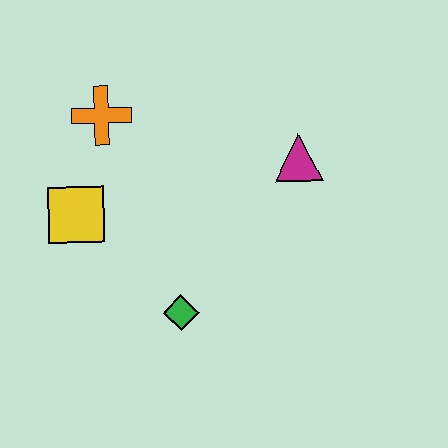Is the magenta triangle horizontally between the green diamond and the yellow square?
No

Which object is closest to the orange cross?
The yellow square is closest to the orange cross.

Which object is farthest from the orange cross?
The green diamond is farthest from the orange cross.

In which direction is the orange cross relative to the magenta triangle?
The orange cross is to the left of the magenta triangle.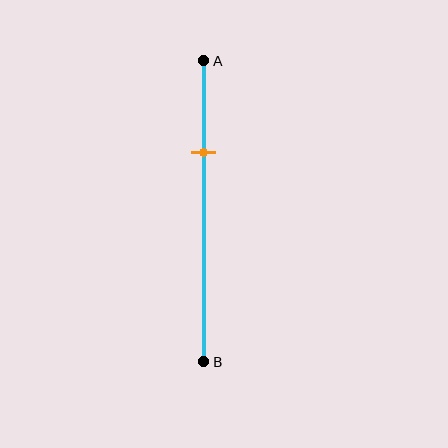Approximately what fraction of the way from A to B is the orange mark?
The orange mark is approximately 30% of the way from A to B.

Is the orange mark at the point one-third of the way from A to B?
Yes, the mark is approximately at the one-third point.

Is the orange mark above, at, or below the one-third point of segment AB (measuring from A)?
The orange mark is approximately at the one-third point of segment AB.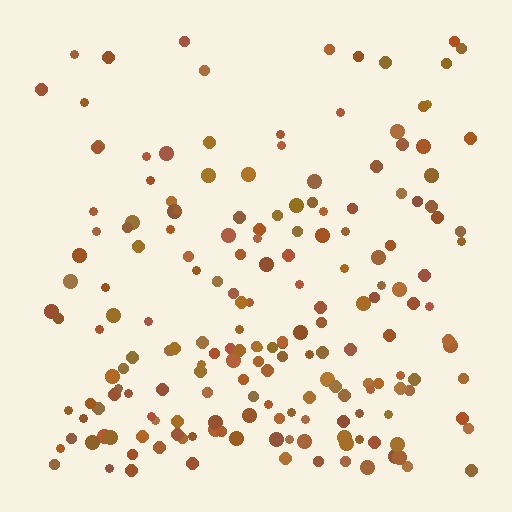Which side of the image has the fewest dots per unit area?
The top.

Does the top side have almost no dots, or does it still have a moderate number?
Still a moderate number, just noticeably fewer than the bottom.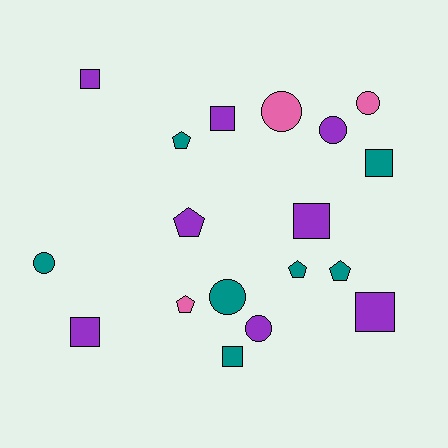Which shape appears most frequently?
Square, with 7 objects.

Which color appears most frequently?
Purple, with 8 objects.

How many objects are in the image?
There are 18 objects.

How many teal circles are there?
There are 2 teal circles.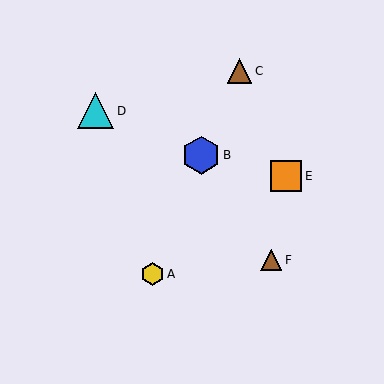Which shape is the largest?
The blue hexagon (labeled B) is the largest.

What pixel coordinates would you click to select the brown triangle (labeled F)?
Click at (271, 260) to select the brown triangle F.